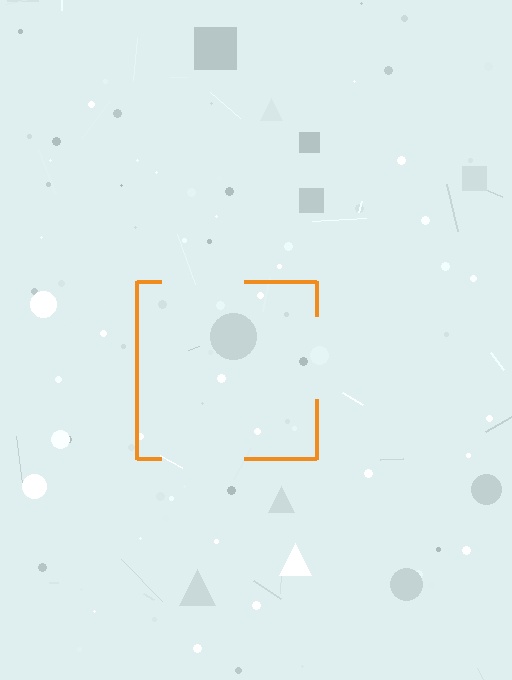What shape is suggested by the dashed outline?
The dashed outline suggests a square.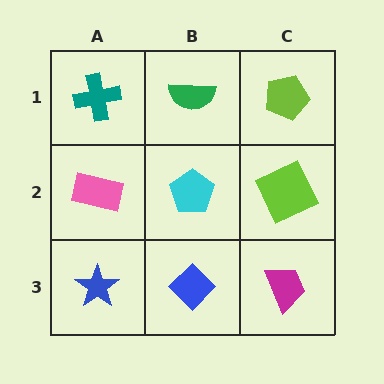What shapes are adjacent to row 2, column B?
A green semicircle (row 1, column B), a blue diamond (row 3, column B), a pink rectangle (row 2, column A), a lime square (row 2, column C).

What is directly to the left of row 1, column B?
A teal cross.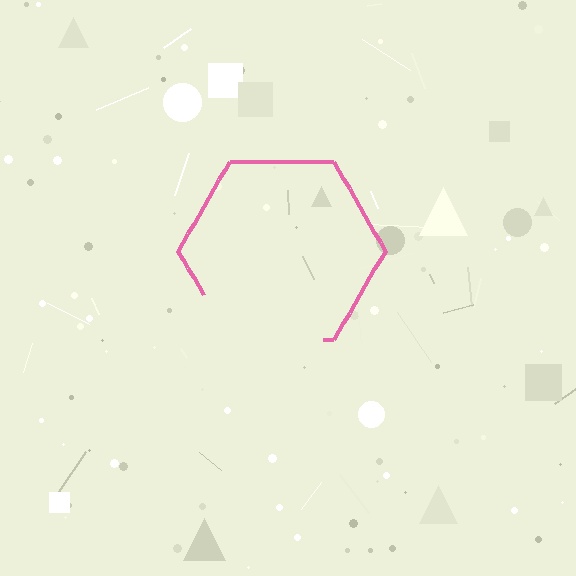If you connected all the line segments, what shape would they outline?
They would outline a hexagon.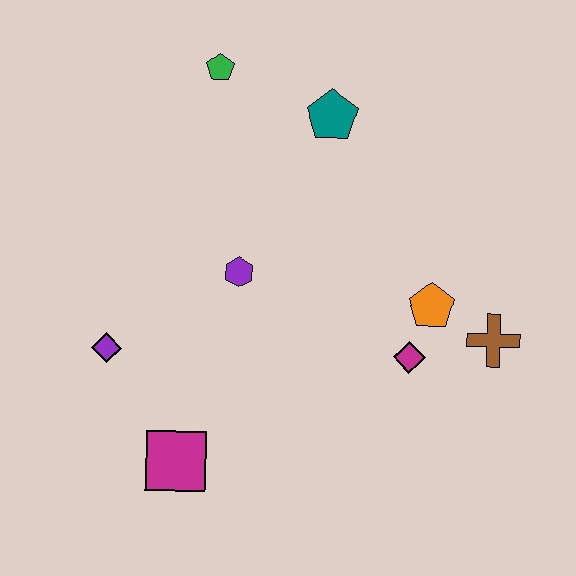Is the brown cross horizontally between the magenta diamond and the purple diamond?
No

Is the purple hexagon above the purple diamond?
Yes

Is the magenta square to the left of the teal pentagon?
Yes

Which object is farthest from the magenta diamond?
The green pentagon is farthest from the magenta diamond.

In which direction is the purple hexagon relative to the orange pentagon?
The purple hexagon is to the left of the orange pentagon.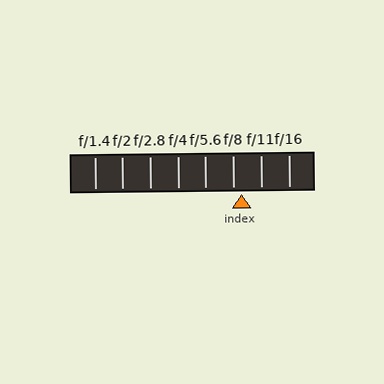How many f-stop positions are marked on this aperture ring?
There are 8 f-stop positions marked.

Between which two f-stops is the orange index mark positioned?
The index mark is between f/8 and f/11.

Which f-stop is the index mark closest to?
The index mark is closest to f/8.